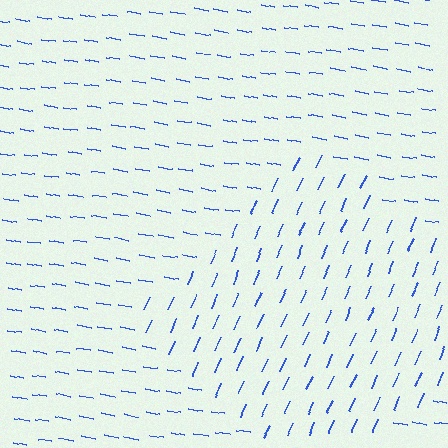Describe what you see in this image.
The image is filled with small blue line segments. A diamond region in the image has lines oriented differently from the surrounding lines, creating a visible texture boundary.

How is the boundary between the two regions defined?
The boundary is defined purely by a change in line orientation (approximately 75 degrees difference). All lines are the same color and thickness.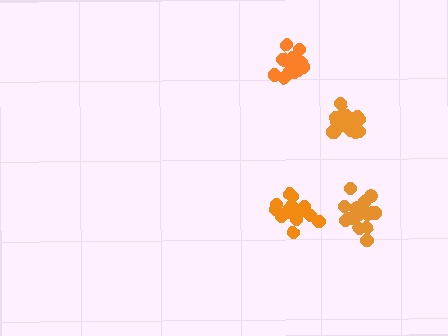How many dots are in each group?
Group 1: 18 dots, Group 2: 18 dots, Group 3: 19 dots, Group 4: 17 dots (72 total).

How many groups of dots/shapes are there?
There are 4 groups.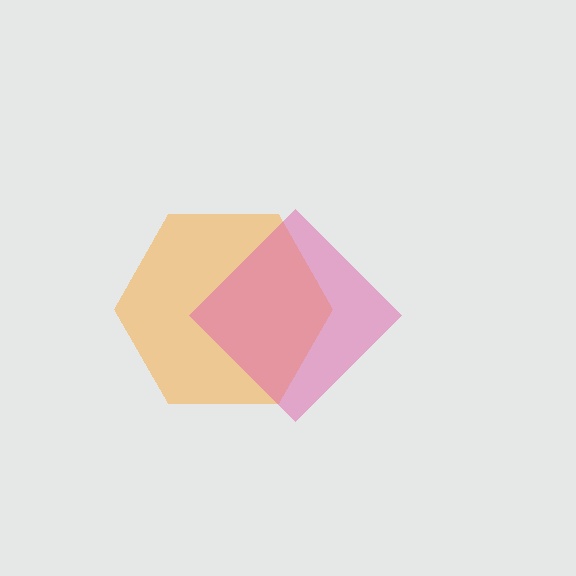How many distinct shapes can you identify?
There are 2 distinct shapes: an orange hexagon, a pink diamond.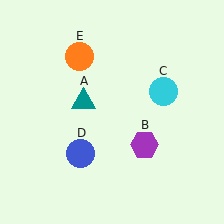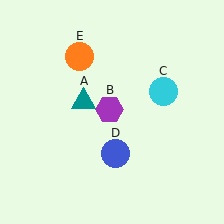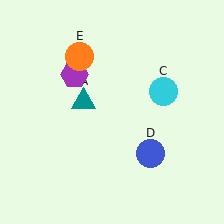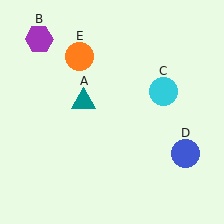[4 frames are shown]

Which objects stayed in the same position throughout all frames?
Teal triangle (object A) and cyan circle (object C) and orange circle (object E) remained stationary.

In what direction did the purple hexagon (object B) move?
The purple hexagon (object B) moved up and to the left.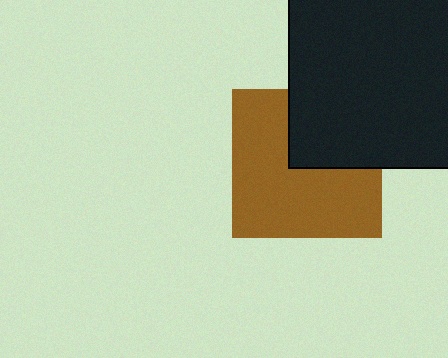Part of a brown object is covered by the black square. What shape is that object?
It is a square.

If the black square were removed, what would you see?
You would see the complete brown square.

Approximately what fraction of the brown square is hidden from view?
Roughly 34% of the brown square is hidden behind the black square.